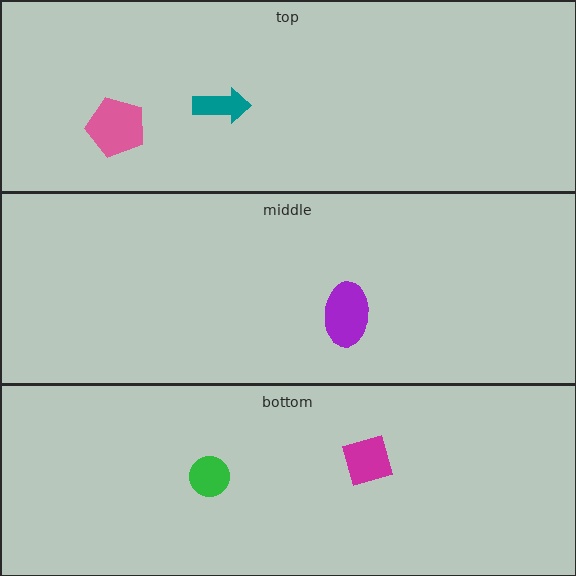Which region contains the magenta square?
The bottom region.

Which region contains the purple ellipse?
The middle region.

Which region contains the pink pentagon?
The top region.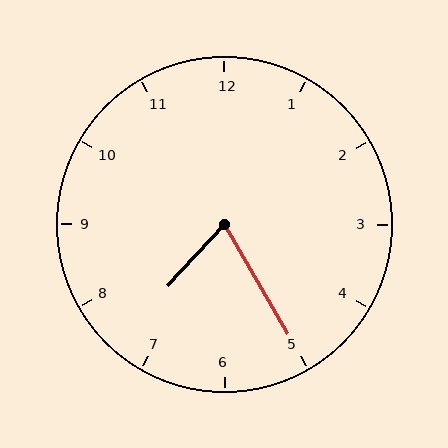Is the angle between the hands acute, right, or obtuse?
It is acute.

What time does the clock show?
7:25.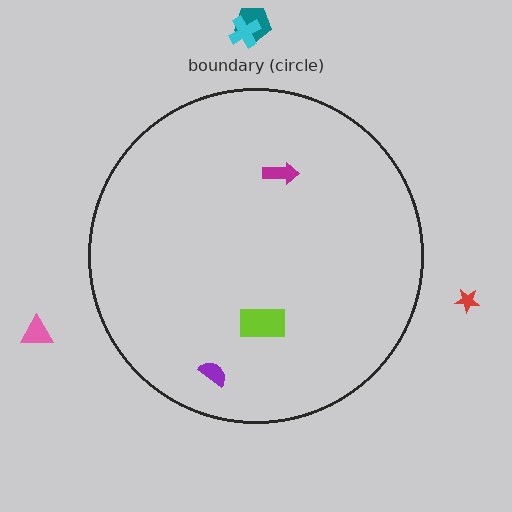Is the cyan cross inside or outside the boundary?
Outside.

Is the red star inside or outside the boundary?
Outside.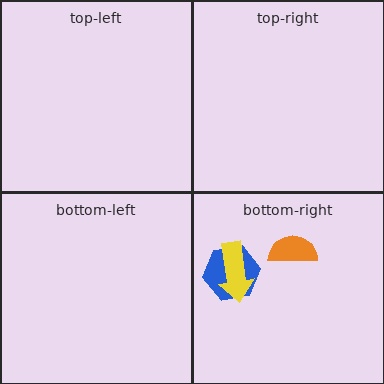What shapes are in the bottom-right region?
The orange semicircle, the blue hexagon, the yellow arrow.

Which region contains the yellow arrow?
The bottom-right region.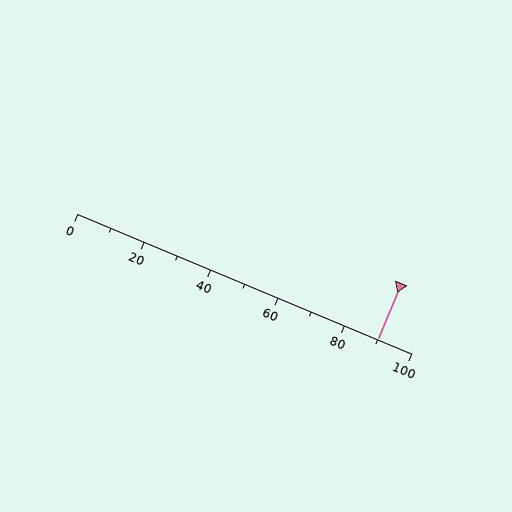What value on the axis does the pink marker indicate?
The marker indicates approximately 90.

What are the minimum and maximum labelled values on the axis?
The axis runs from 0 to 100.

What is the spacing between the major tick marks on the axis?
The major ticks are spaced 20 apart.